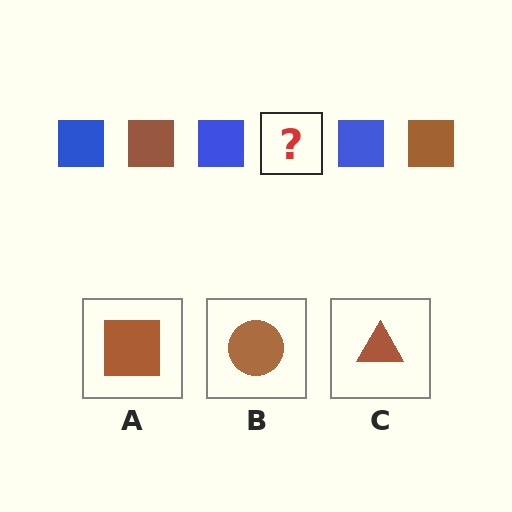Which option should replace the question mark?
Option A.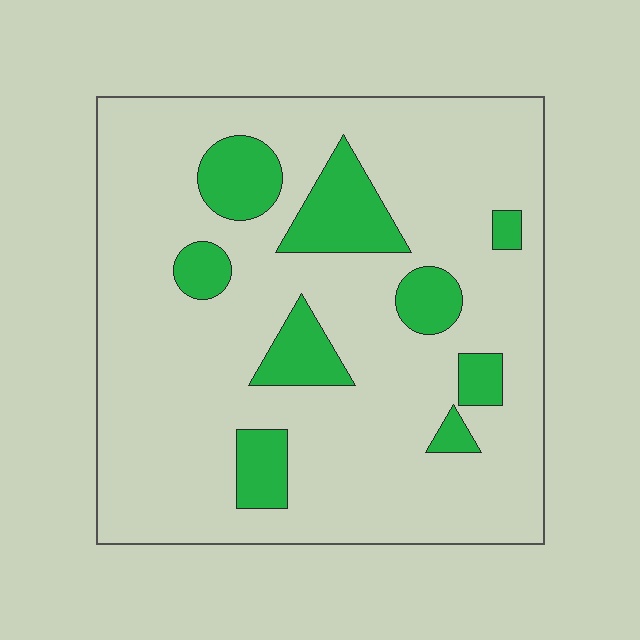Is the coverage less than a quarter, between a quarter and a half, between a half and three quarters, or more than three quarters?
Less than a quarter.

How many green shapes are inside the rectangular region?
9.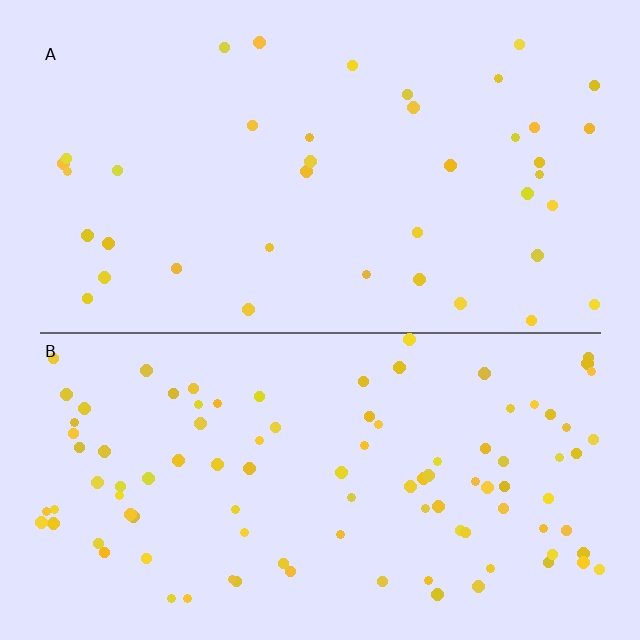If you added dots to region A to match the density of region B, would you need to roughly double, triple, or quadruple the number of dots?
Approximately double.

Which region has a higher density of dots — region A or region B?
B (the bottom).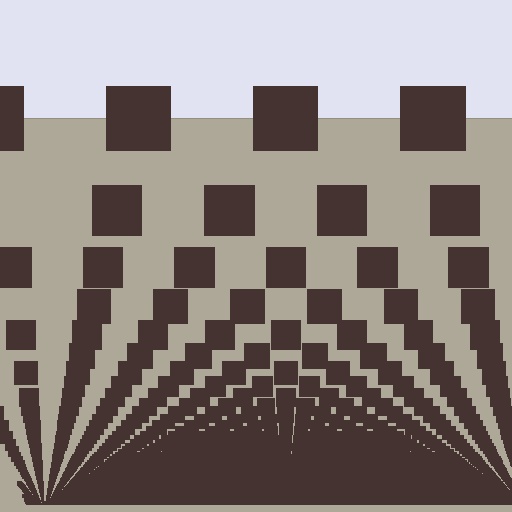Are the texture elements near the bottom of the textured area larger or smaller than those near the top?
Smaller. The gradient is inverted — elements near the bottom are smaller and denser.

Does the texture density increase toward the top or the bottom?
Density increases toward the bottom.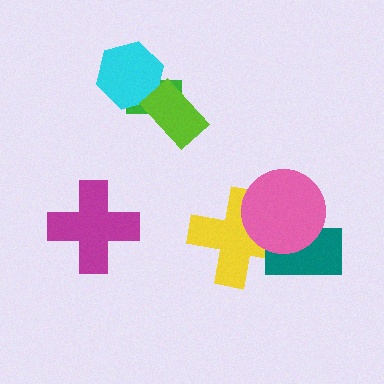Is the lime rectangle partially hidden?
No, no other shape covers it.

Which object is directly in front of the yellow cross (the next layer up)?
The teal rectangle is directly in front of the yellow cross.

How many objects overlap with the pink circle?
2 objects overlap with the pink circle.